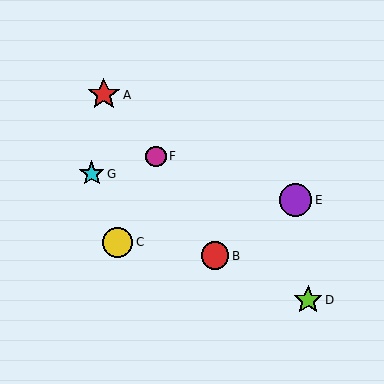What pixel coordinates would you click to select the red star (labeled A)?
Click at (104, 95) to select the red star A.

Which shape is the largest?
The purple circle (labeled E) is the largest.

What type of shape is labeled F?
Shape F is a magenta circle.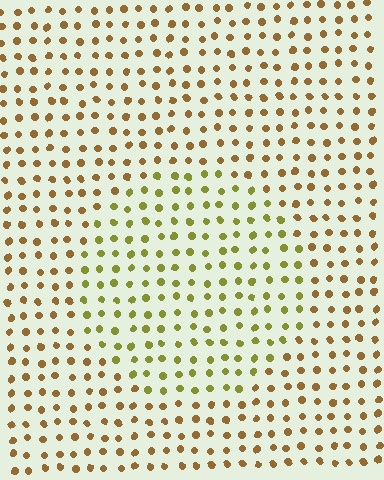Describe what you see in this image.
The image is filled with small brown elements in a uniform arrangement. A circle-shaped region is visible where the elements are tinted to a slightly different hue, forming a subtle color boundary.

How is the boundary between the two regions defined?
The boundary is defined purely by a slight shift in hue (about 35 degrees). Spacing, size, and orientation are identical on both sides.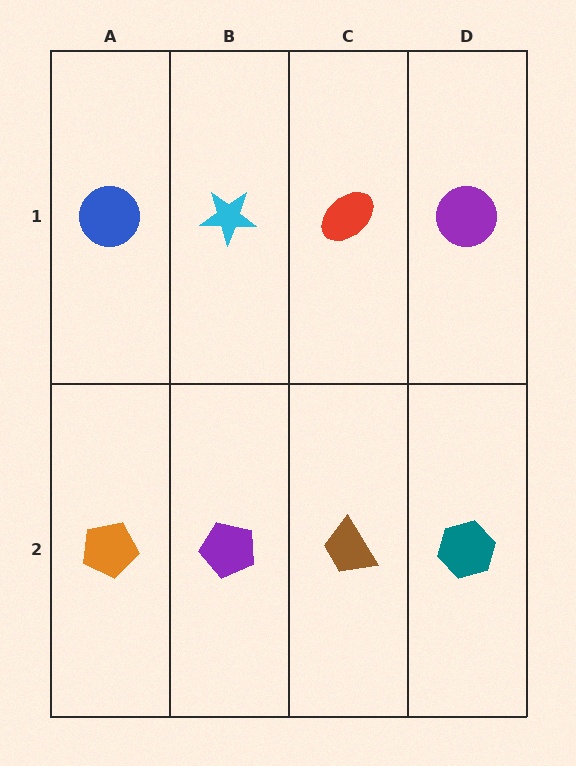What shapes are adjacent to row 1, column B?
A purple pentagon (row 2, column B), a blue circle (row 1, column A), a red ellipse (row 1, column C).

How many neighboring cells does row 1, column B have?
3.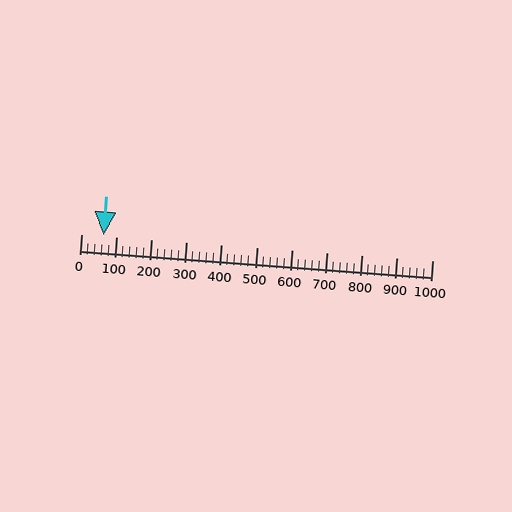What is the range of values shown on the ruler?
The ruler shows values from 0 to 1000.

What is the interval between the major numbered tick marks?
The major tick marks are spaced 100 units apart.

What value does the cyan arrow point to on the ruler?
The cyan arrow points to approximately 64.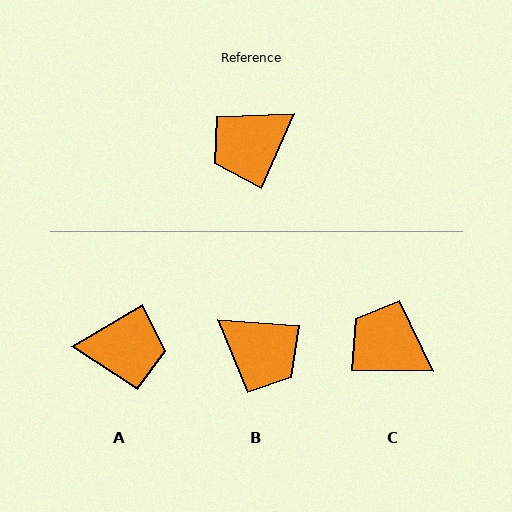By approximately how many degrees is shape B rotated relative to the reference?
Approximately 110 degrees counter-clockwise.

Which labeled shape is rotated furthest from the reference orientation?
A, about 144 degrees away.